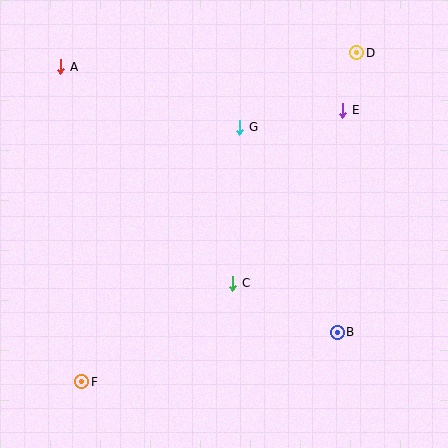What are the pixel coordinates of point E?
Point E is at (343, 110).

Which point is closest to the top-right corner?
Point D is closest to the top-right corner.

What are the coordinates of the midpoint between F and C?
The midpoint between F and C is at (157, 333).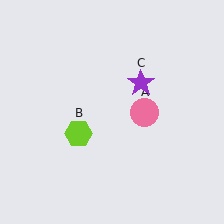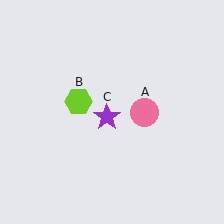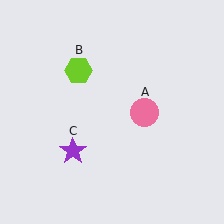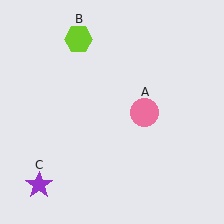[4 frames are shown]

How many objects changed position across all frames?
2 objects changed position: lime hexagon (object B), purple star (object C).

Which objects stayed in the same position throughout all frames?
Pink circle (object A) remained stationary.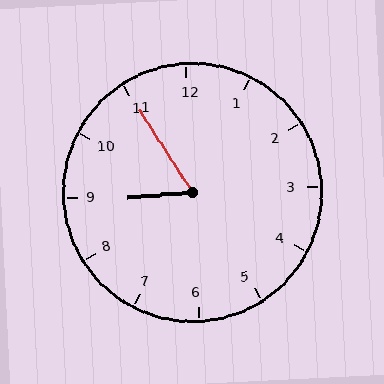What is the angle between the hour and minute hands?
Approximately 62 degrees.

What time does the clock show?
8:55.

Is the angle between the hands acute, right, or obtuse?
It is acute.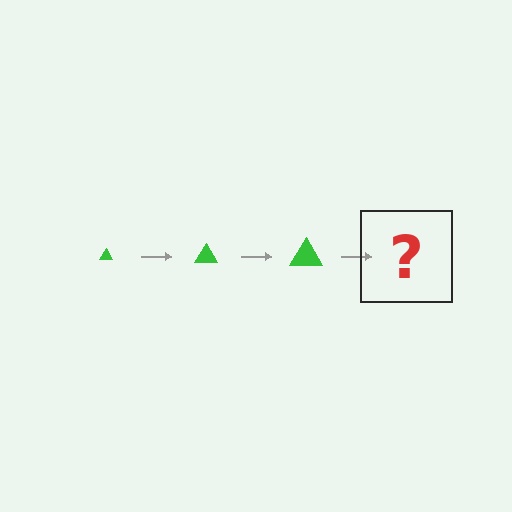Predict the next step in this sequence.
The next step is a green triangle, larger than the previous one.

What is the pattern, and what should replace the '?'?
The pattern is that the triangle gets progressively larger each step. The '?' should be a green triangle, larger than the previous one.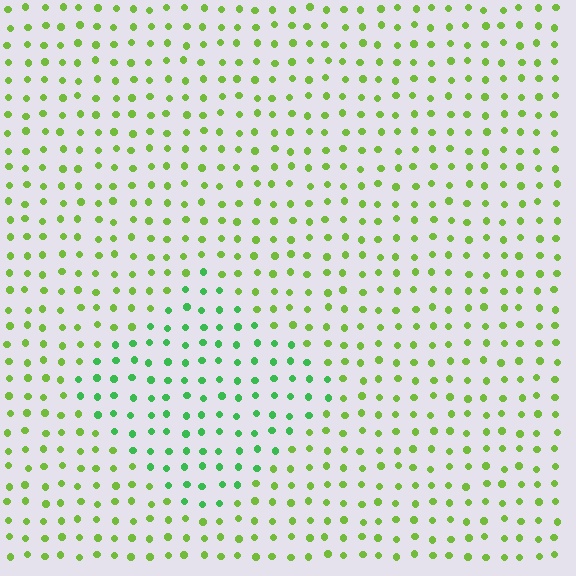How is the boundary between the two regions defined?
The boundary is defined purely by a slight shift in hue (about 36 degrees). Spacing, size, and orientation are identical on both sides.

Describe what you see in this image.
The image is filled with small lime elements in a uniform arrangement. A diamond-shaped region is visible where the elements are tinted to a slightly different hue, forming a subtle color boundary.